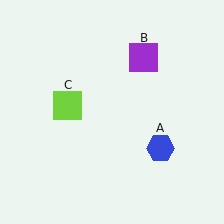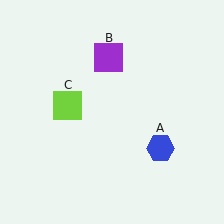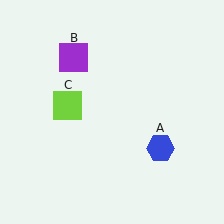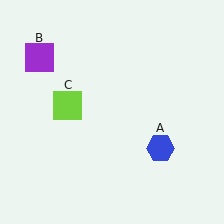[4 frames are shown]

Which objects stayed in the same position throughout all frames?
Blue hexagon (object A) and lime square (object C) remained stationary.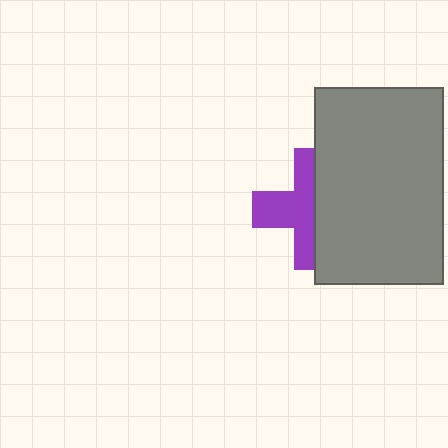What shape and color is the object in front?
The object in front is a gray rectangle.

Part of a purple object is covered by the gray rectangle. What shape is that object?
It is a cross.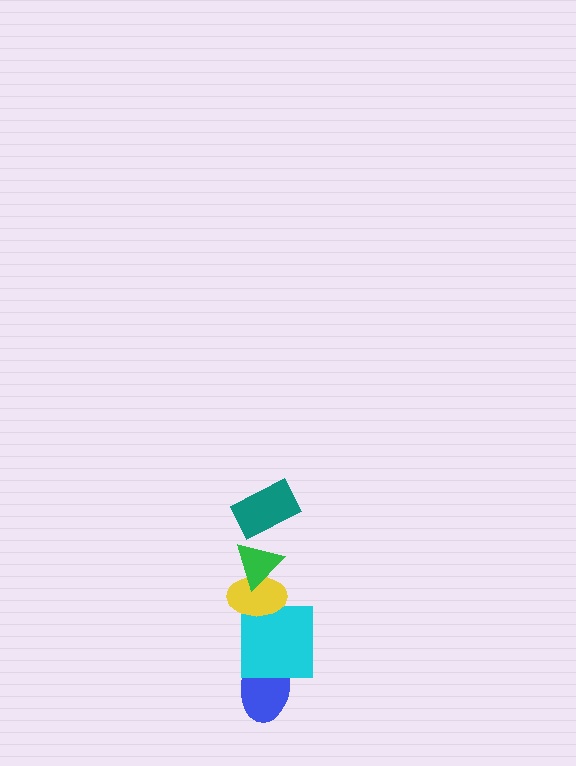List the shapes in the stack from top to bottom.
From top to bottom: the teal rectangle, the green triangle, the yellow ellipse, the cyan square, the blue ellipse.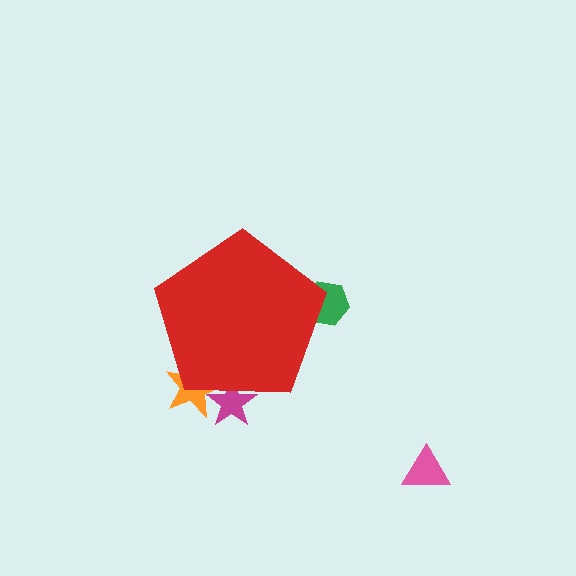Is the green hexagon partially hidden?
Yes, the green hexagon is partially hidden behind the red pentagon.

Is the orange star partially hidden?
Yes, the orange star is partially hidden behind the red pentagon.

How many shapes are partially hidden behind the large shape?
3 shapes are partially hidden.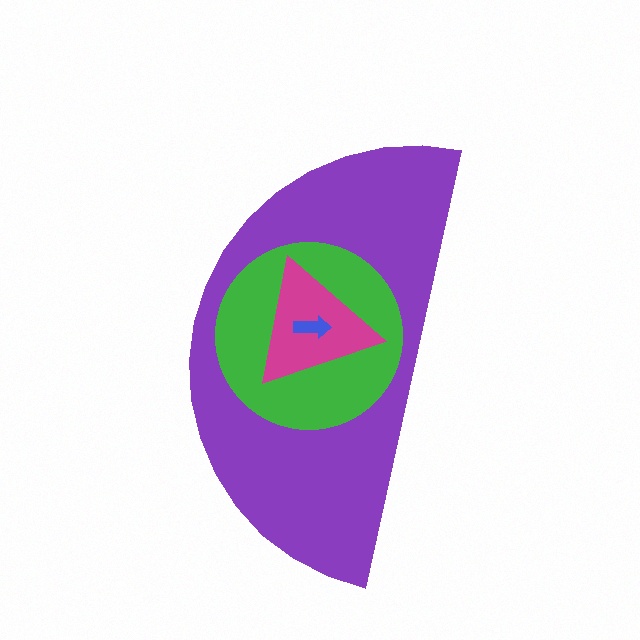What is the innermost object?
The blue arrow.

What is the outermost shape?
The purple semicircle.